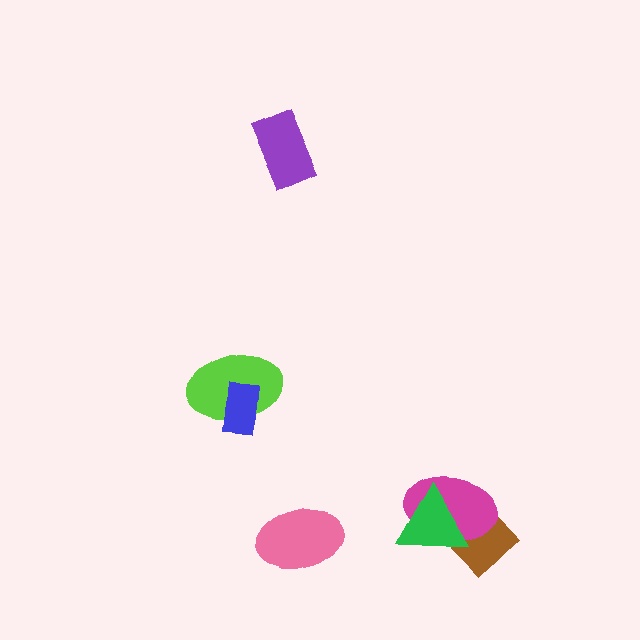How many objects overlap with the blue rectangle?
1 object overlaps with the blue rectangle.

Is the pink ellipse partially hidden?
No, no other shape covers it.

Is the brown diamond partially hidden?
Yes, it is partially covered by another shape.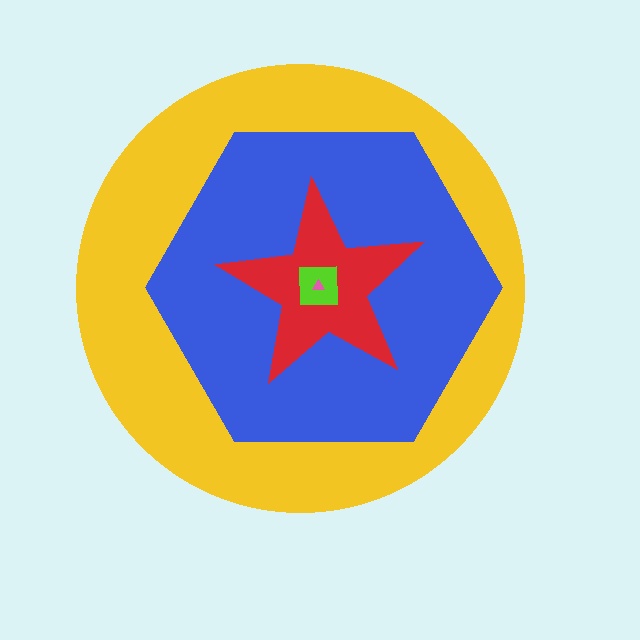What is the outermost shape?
The yellow circle.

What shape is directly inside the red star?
The lime square.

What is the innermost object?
The pink triangle.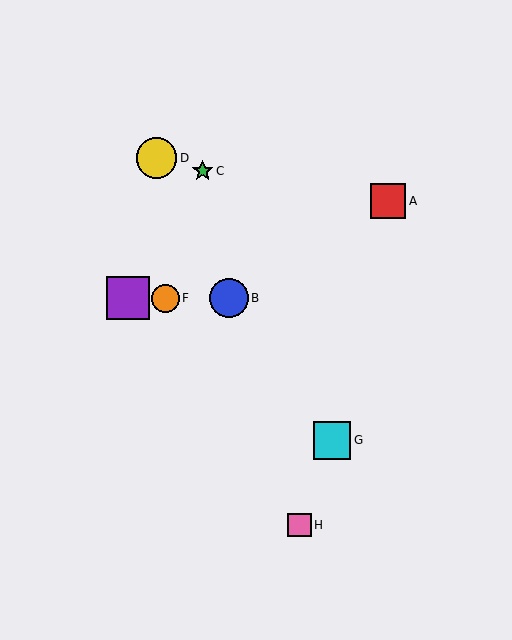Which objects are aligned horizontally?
Objects B, E, F are aligned horizontally.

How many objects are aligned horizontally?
3 objects (B, E, F) are aligned horizontally.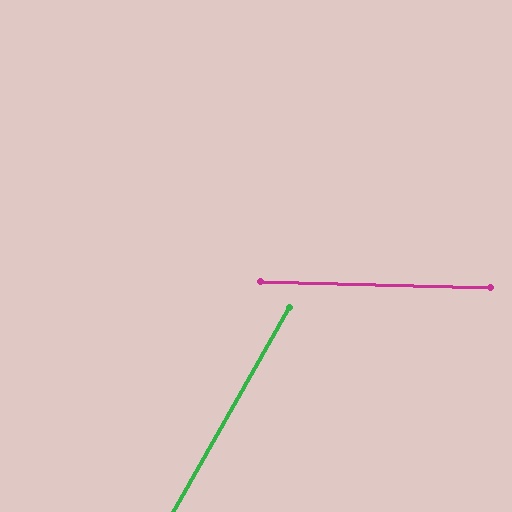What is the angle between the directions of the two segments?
Approximately 62 degrees.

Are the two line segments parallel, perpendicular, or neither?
Neither parallel nor perpendicular — they differ by about 62°.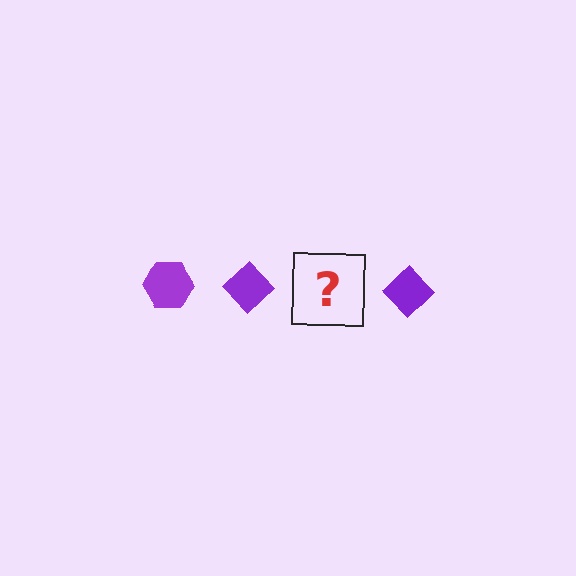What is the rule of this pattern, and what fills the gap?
The rule is that the pattern cycles through hexagon, diamond shapes in purple. The gap should be filled with a purple hexagon.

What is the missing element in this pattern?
The missing element is a purple hexagon.